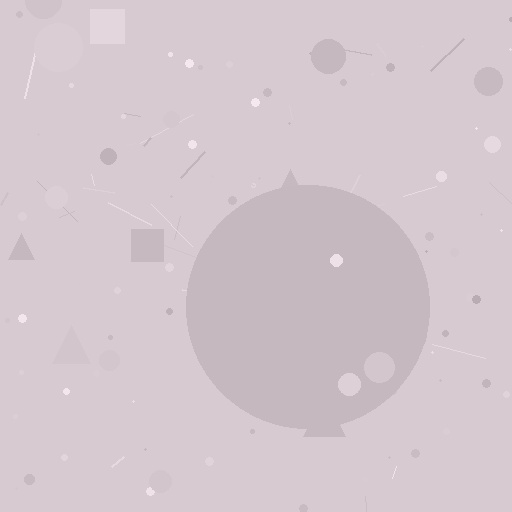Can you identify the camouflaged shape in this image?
The camouflaged shape is a circle.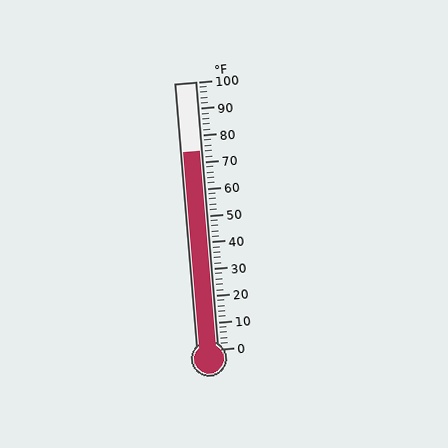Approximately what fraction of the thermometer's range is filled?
The thermometer is filled to approximately 75% of its range.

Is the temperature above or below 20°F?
The temperature is above 20°F.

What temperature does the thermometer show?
The thermometer shows approximately 74°F.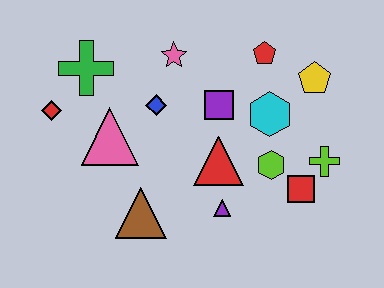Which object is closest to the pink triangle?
The blue diamond is closest to the pink triangle.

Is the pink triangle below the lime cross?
No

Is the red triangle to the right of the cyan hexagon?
No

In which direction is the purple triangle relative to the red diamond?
The purple triangle is to the right of the red diamond.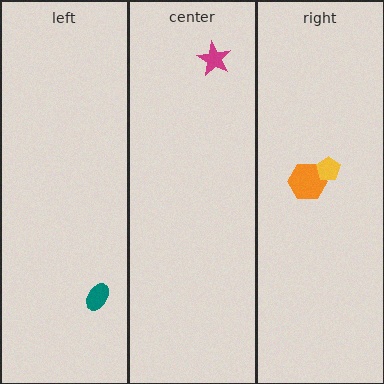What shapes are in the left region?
The teal ellipse.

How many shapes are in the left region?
1.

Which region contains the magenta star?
The center region.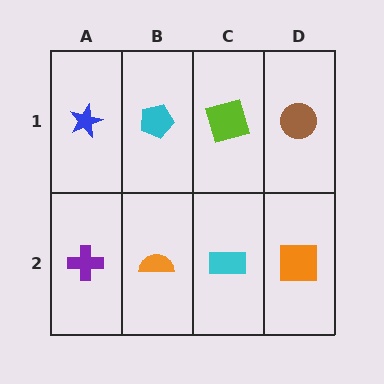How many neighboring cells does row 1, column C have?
3.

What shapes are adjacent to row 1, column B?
An orange semicircle (row 2, column B), a blue star (row 1, column A), a lime square (row 1, column C).